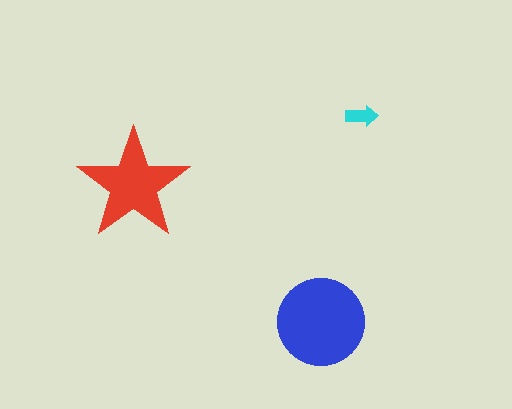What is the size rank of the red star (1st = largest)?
2nd.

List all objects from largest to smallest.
The blue circle, the red star, the cyan arrow.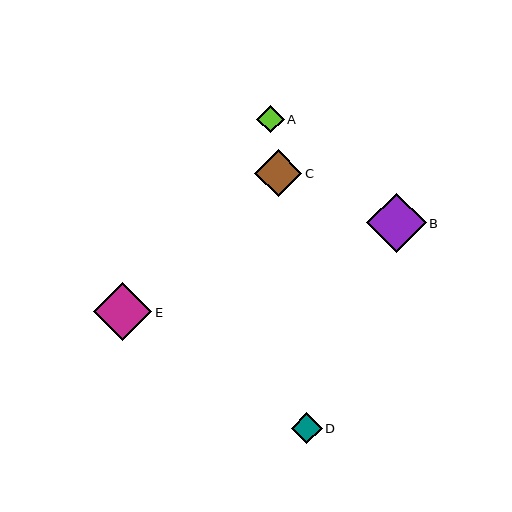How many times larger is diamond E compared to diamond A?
Diamond E is approximately 2.1 times the size of diamond A.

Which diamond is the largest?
Diamond B is the largest with a size of approximately 60 pixels.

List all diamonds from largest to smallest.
From largest to smallest: B, E, C, D, A.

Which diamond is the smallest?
Diamond A is the smallest with a size of approximately 27 pixels.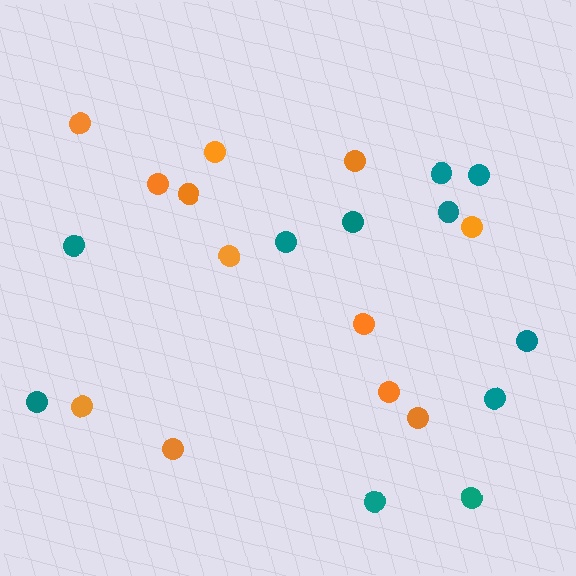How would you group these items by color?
There are 2 groups: one group of orange circles (12) and one group of teal circles (11).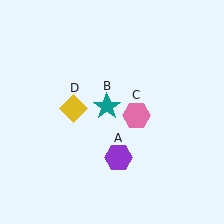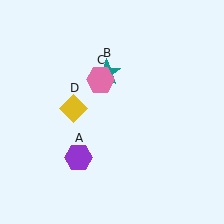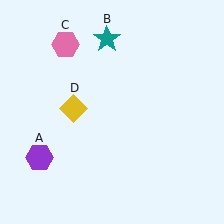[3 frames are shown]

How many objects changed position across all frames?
3 objects changed position: purple hexagon (object A), teal star (object B), pink hexagon (object C).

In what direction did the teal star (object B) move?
The teal star (object B) moved up.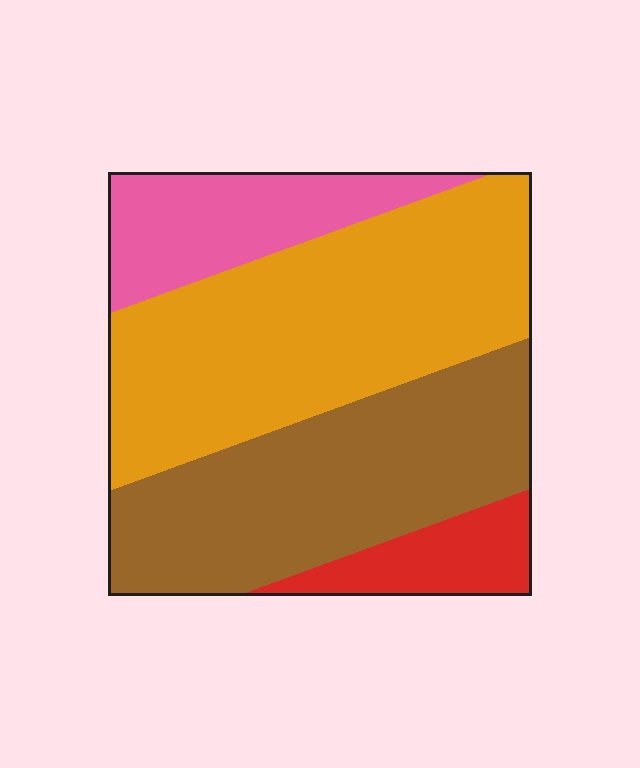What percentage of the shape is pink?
Pink covers 15% of the shape.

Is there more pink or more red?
Pink.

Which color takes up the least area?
Red, at roughly 10%.